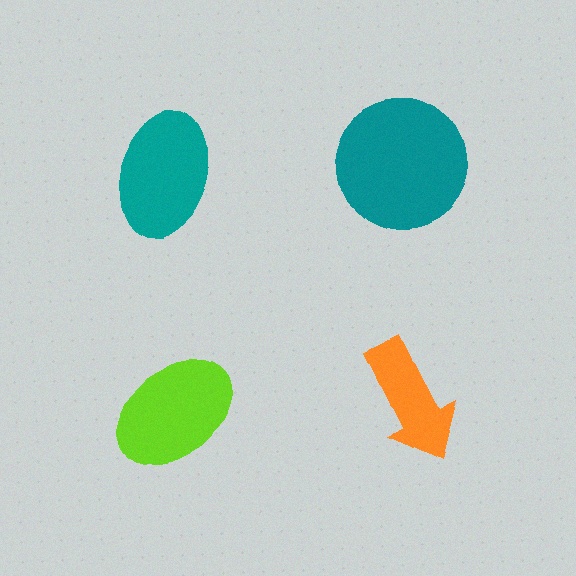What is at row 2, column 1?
A lime ellipse.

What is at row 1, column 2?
A teal circle.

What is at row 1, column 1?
A teal ellipse.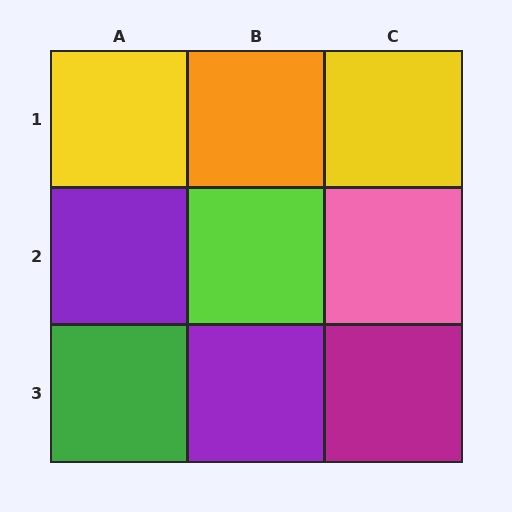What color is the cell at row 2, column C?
Pink.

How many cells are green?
1 cell is green.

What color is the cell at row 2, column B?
Lime.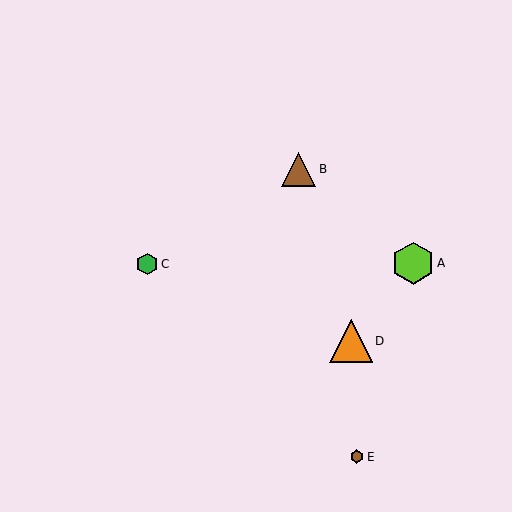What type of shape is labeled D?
Shape D is an orange triangle.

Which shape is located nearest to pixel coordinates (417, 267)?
The lime hexagon (labeled A) at (413, 263) is nearest to that location.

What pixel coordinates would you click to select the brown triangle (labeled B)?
Click at (298, 169) to select the brown triangle B.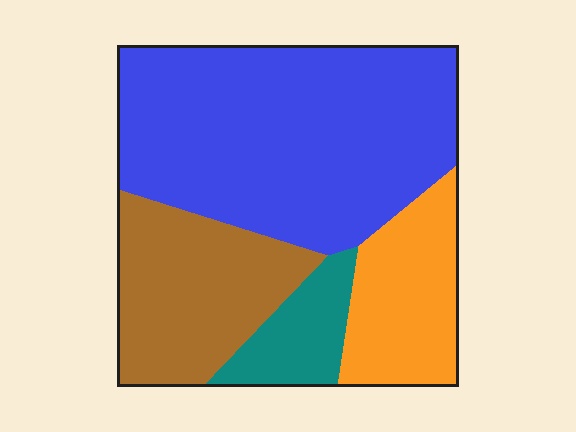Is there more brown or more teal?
Brown.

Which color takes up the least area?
Teal, at roughly 10%.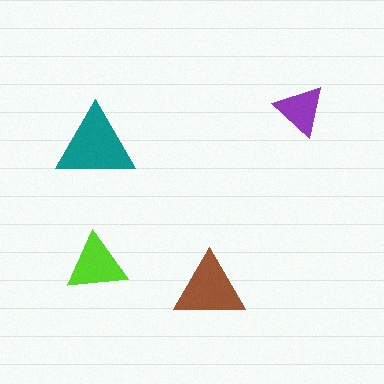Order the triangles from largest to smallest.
the teal one, the brown one, the lime one, the purple one.